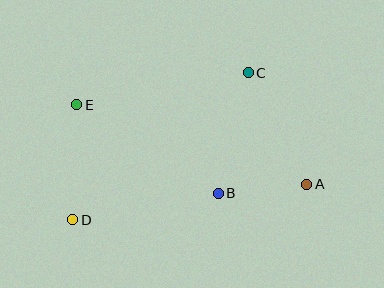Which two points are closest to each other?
Points A and B are closest to each other.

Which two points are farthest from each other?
Points A and E are farthest from each other.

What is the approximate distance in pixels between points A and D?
The distance between A and D is approximately 237 pixels.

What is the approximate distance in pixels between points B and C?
The distance between B and C is approximately 124 pixels.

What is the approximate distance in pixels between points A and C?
The distance between A and C is approximately 126 pixels.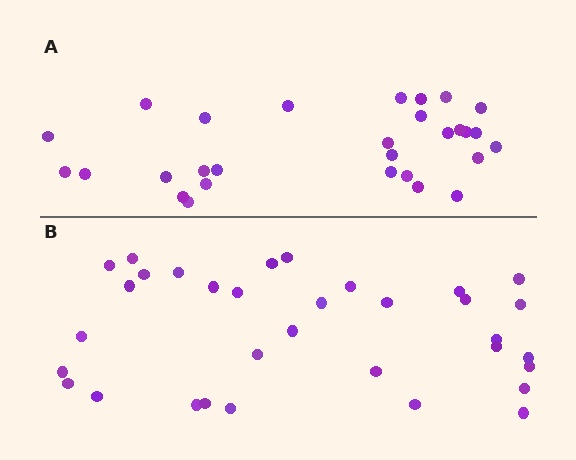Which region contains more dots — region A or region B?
Region B (the bottom region) has more dots.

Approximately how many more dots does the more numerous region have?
Region B has about 4 more dots than region A.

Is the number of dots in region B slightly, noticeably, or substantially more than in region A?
Region B has only slightly more — the two regions are fairly close. The ratio is roughly 1.1 to 1.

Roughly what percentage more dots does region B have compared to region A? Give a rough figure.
About 15% more.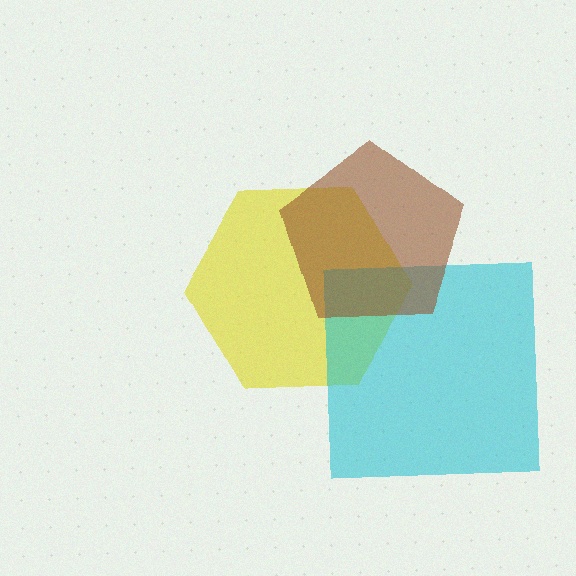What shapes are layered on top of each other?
The layered shapes are: a yellow hexagon, a cyan square, a brown pentagon.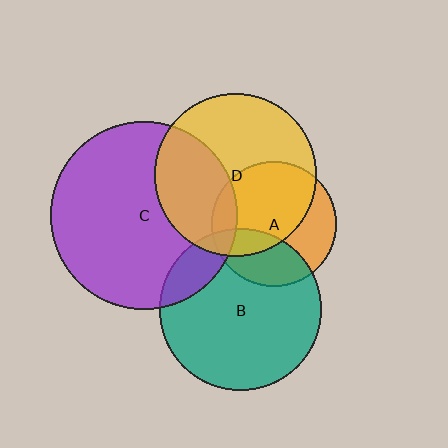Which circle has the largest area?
Circle C (purple).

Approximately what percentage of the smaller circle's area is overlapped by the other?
Approximately 35%.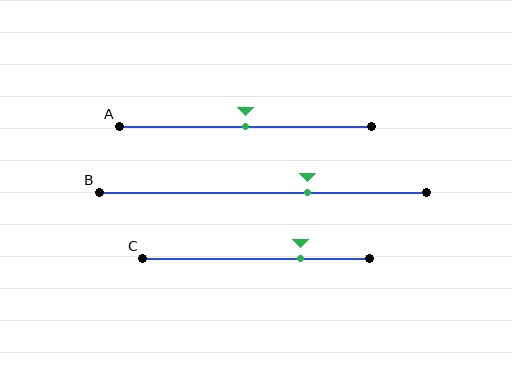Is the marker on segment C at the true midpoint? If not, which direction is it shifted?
No, the marker on segment C is shifted to the right by about 19% of the segment length.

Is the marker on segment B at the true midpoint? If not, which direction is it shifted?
No, the marker on segment B is shifted to the right by about 14% of the segment length.